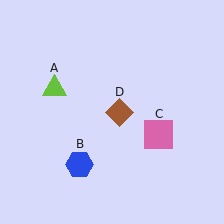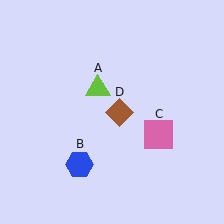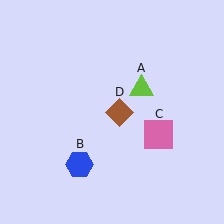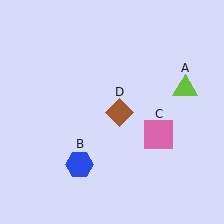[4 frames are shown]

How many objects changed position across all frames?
1 object changed position: lime triangle (object A).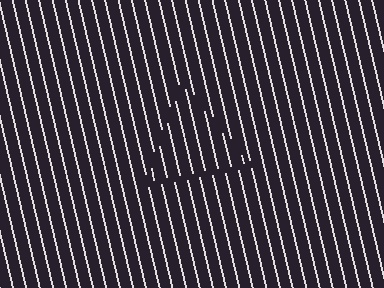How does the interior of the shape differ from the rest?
The interior of the shape contains the same grating, shifted by half a period — the contour is defined by the phase discontinuity where line-ends from the inner and outer gratings abut.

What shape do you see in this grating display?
An illusory triangle. The interior of the shape contains the same grating, shifted by half a period — the contour is defined by the phase discontinuity where line-ends from the inner and outer gratings abut.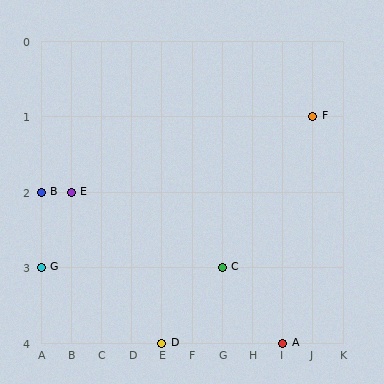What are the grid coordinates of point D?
Point D is at grid coordinates (E, 4).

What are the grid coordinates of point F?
Point F is at grid coordinates (J, 1).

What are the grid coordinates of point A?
Point A is at grid coordinates (I, 4).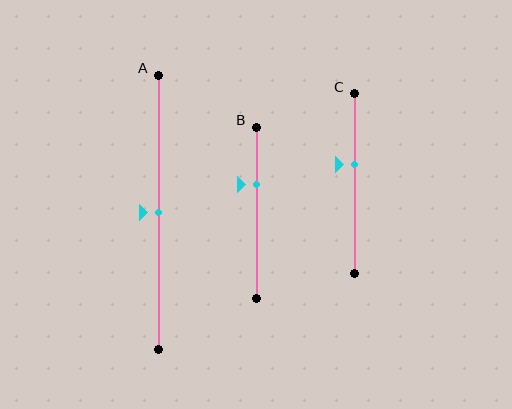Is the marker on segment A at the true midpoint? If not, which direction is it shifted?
Yes, the marker on segment A is at the true midpoint.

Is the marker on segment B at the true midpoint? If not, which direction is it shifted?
No, the marker on segment B is shifted upward by about 16% of the segment length.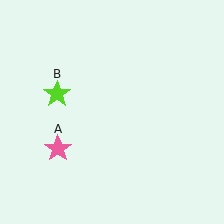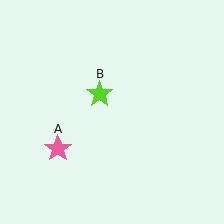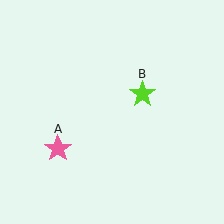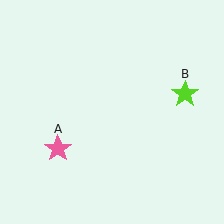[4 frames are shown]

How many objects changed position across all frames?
1 object changed position: lime star (object B).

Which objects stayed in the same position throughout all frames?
Pink star (object A) remained stationary.